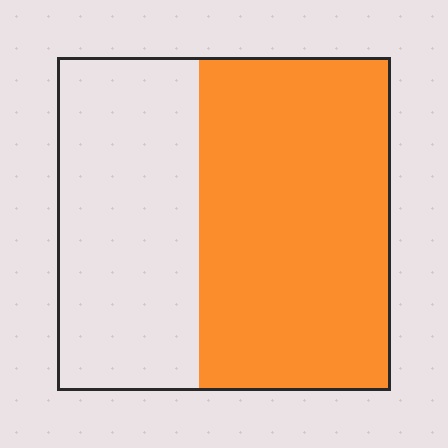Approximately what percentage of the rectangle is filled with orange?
Approximately 55%.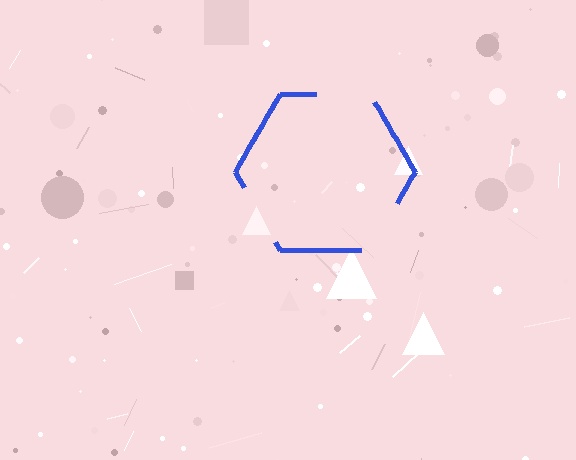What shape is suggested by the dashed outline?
The dashed outline suggests a hexagon.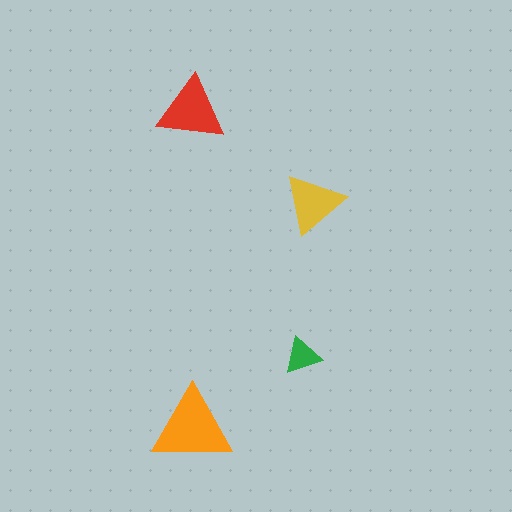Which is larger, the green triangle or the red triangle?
The red one.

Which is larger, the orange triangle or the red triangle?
The orange one.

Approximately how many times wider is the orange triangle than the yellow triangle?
About 1.5 times wider.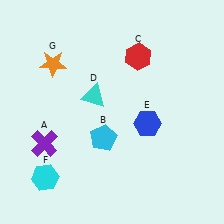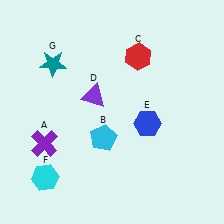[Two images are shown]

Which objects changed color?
D changed from cyan to purple. G changed from orange to teal.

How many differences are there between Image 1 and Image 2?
There are 2 differences between the two images.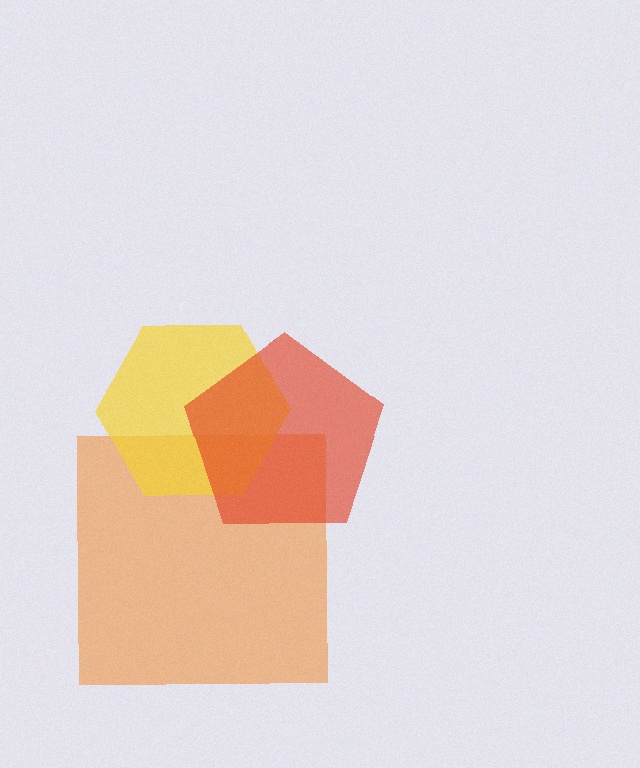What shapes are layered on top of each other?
The layered shapes are: an orange square, a yellow hexagon, a red pentagon.